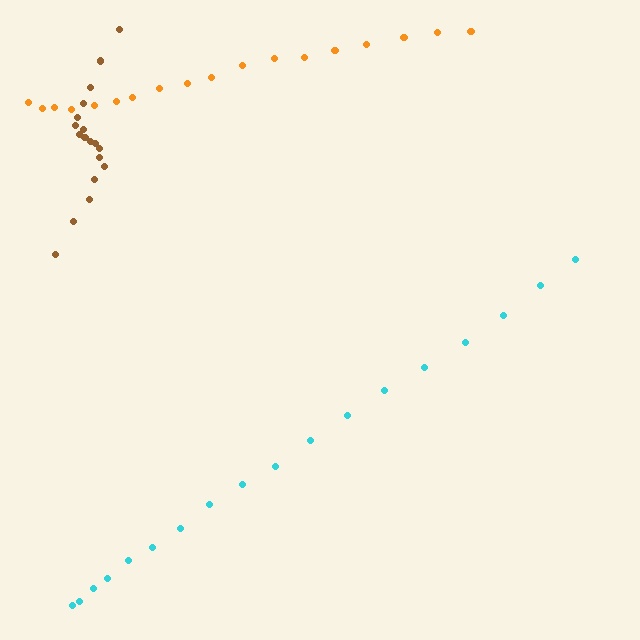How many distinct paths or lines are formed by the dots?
There are 3 distinct paths.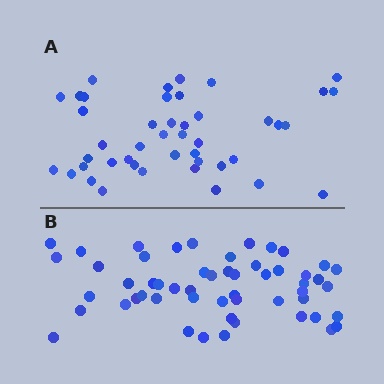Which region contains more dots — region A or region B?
Region B (the bottom region) has more dots.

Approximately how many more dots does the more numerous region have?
Region B has roughly 10 or so more dots than region A.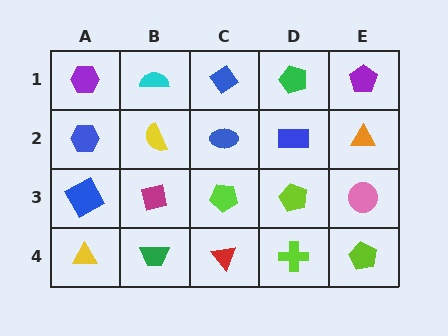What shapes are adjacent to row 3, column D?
A blue rectangle (row 2, column D), a lime cross (row 4, column D), a lime pentagon (row 3, column C), a pink circle (row 3, column E).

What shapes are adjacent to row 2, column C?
A blue diamond (row 1, column C), a lime pentagon (row 3, column C), a yellow semicircle (row 2, column B), a blue rectangle (row 2, column D).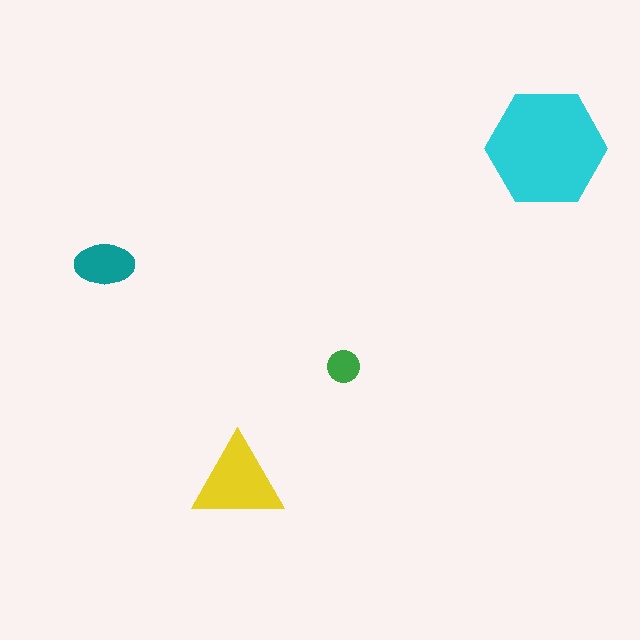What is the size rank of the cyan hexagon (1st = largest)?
1st.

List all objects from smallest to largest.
The green circle, the teal ellipse, the yellow triangle, the cyan hexagon.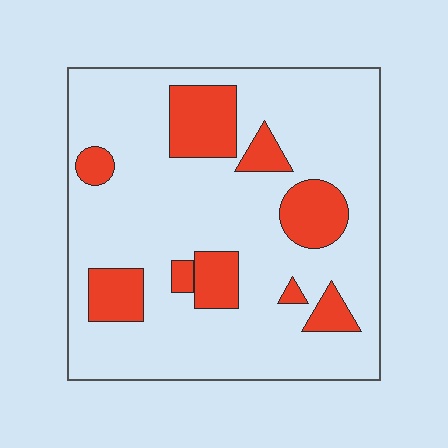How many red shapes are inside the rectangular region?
9.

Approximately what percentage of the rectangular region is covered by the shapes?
Approximately 20%.